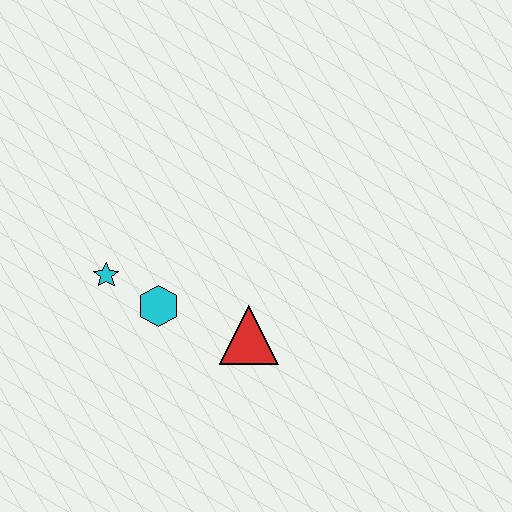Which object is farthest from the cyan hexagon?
The red triangle is farthest from the cyan hexagon.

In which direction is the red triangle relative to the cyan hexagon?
The red triangle is to the right of the cyan hexagon.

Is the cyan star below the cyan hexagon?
No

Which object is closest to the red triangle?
The cyan hexagon is closest to the red triangle.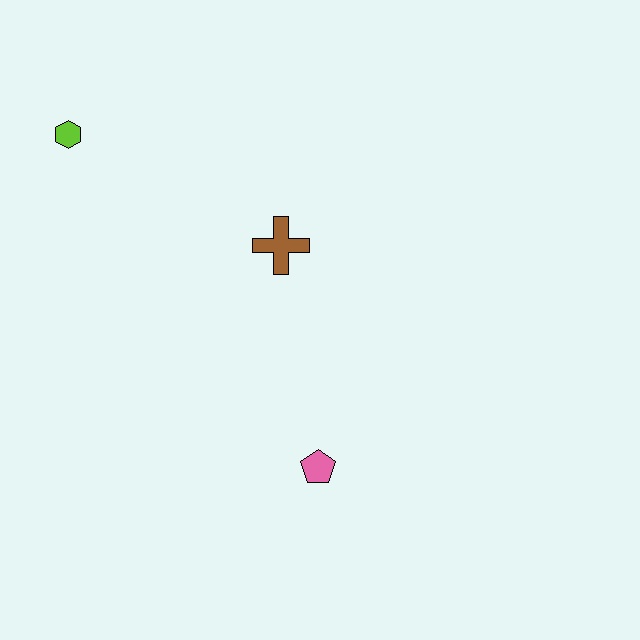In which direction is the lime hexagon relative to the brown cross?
The lime hexagon is to the left of the brown cross.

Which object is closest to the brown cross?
The pink pentagon is closest to the brown cross.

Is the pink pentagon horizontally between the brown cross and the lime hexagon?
No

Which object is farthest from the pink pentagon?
The lime hexagon is farthest from the pink pentagon.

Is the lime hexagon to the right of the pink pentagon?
No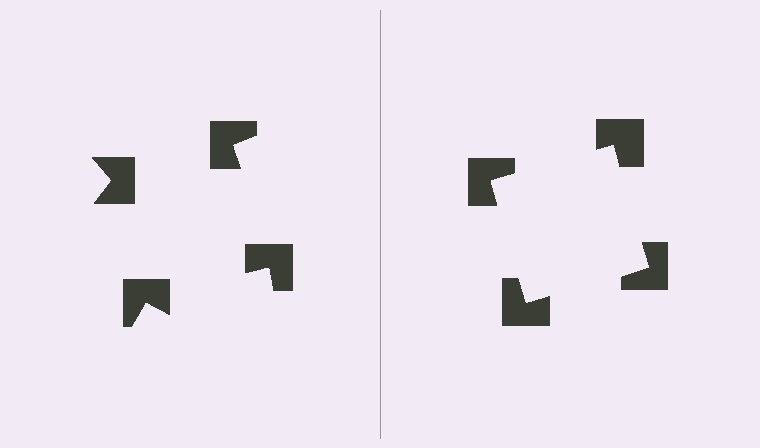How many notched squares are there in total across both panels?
8 — 4 on each side.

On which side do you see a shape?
An illusory square appears on the right side. On the left side the wedge cuts are rotated, so no coherent shape forms.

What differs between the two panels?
The notched squares are positioned identically on both sides; only the wedge orientations differ. On the right they align to a square; on the left they are misaligned.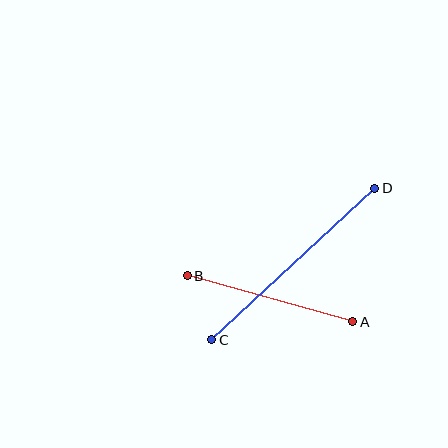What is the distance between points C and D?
The distance is approximately 223 pixels.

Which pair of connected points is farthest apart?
Points C and D are farthest apart.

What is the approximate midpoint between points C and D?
The midpoint is at approximately (293, 264) pixels.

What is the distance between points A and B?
The distance is approximately 172 pixels.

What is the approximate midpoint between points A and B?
The midpoint is at approximately (270, 299) pixels.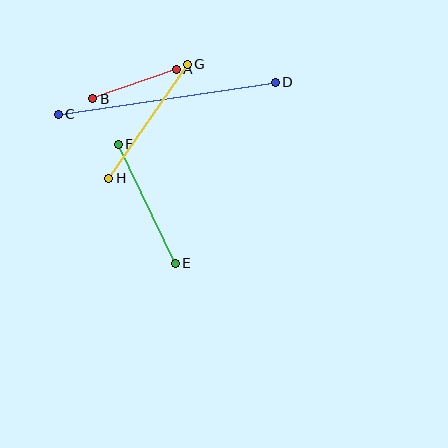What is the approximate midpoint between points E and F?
The midpoint is at approximately (147, 204) pixels.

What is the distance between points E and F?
The distance is approximately 132 pixels.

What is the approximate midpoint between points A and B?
The midpoint is at approximately (134, 84) pixels.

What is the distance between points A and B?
The distance is approximately 88 pixels.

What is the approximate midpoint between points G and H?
The midpoint is at approximately (148, 121) pixels.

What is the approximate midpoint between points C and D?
The midpoint is at approximately (167, 98) pixels.